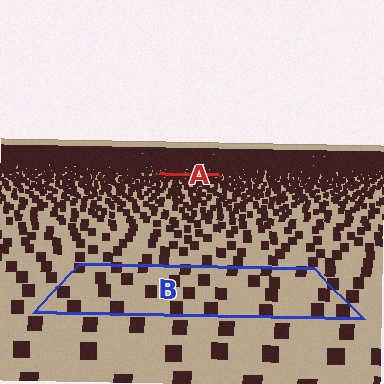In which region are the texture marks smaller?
The texture marks are smaller in region A, because it is farther away.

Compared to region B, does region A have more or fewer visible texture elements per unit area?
Region A has more texture elements per unit area — they are packed more densely because it is farther away.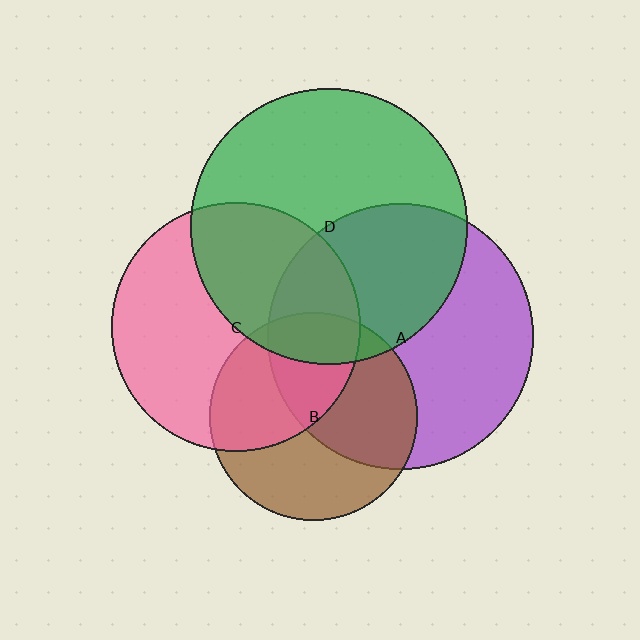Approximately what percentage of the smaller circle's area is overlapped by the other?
Approximately 45%.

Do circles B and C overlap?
Yes.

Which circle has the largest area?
Circle D (green).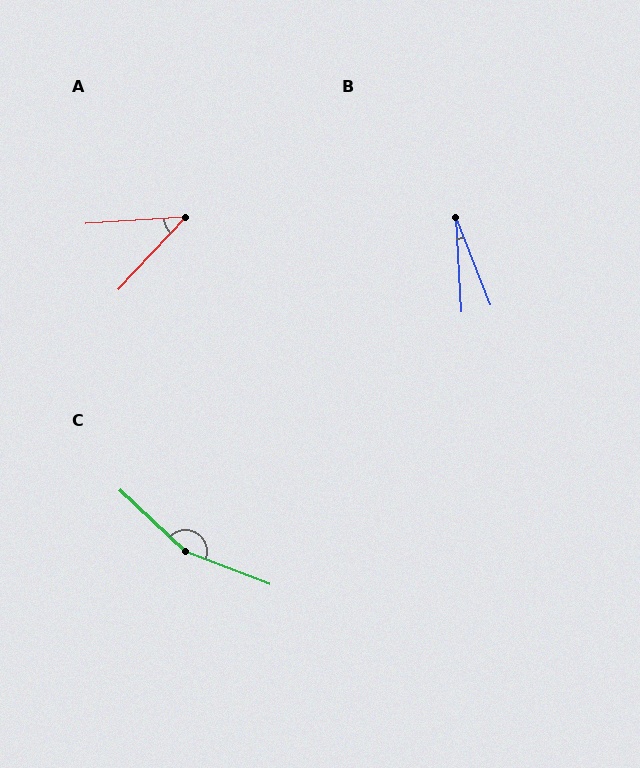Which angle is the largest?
C, at approximately 158 degrees.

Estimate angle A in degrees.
Approximately 43 degrees.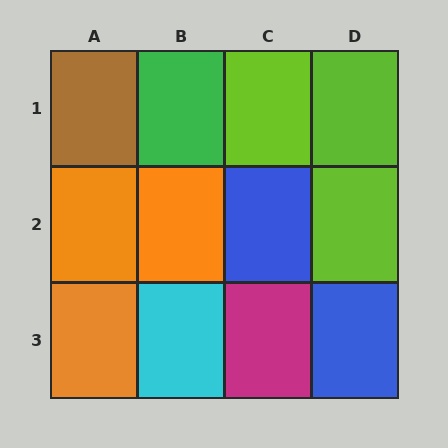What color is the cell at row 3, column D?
Blue.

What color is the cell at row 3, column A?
Orange.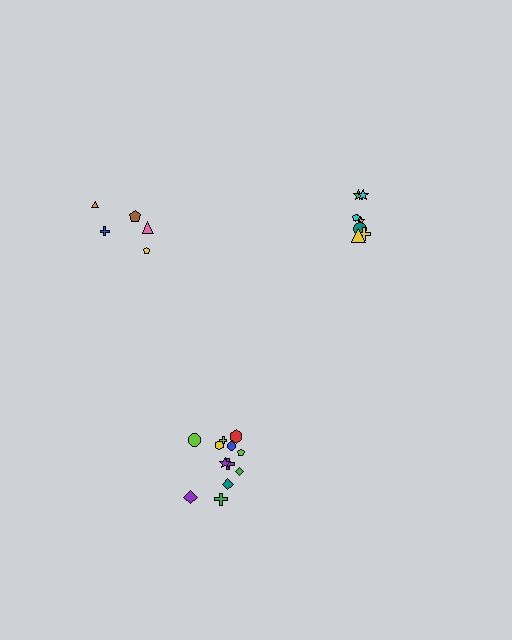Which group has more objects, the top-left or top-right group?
The top-right group.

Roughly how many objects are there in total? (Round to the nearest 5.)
Roughly 25 objects in total.